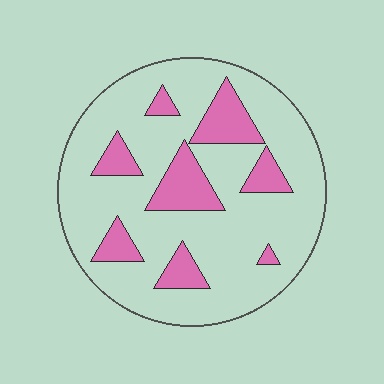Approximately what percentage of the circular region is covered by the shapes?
Approximately 20%.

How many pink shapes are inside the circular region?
8.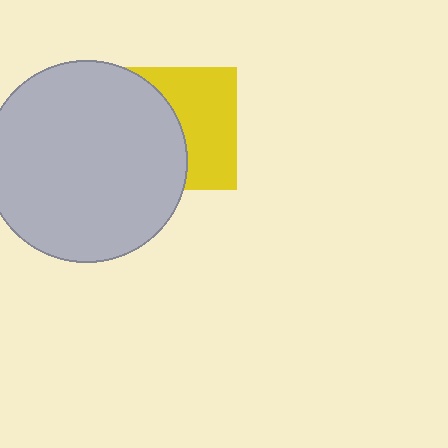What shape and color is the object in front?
The object in front is a light gray circle.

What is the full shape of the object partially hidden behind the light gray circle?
The partially hidden object is a yellow square.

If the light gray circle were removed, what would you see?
You would see the complete yellow square.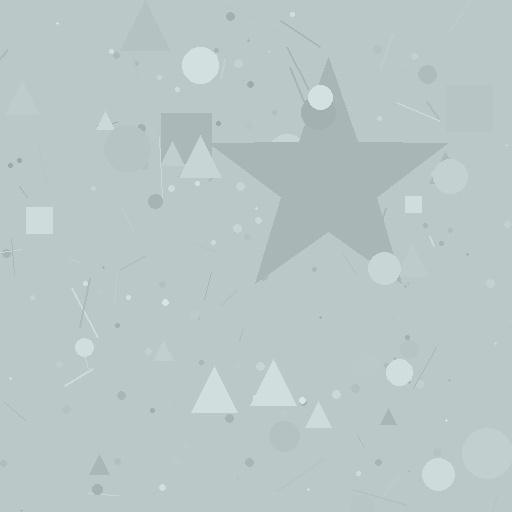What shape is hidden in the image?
A star is hidden in the image.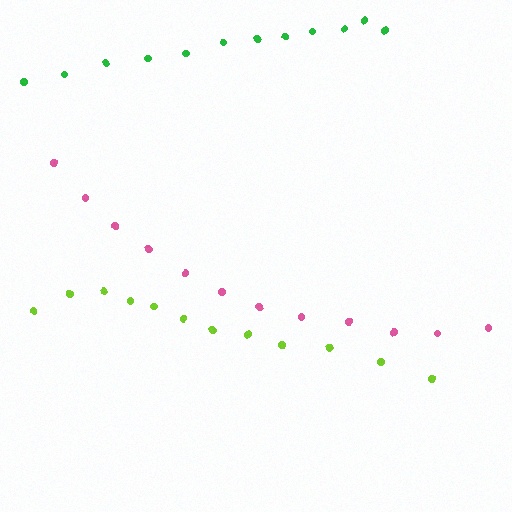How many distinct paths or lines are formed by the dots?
There are 3 distinct paths.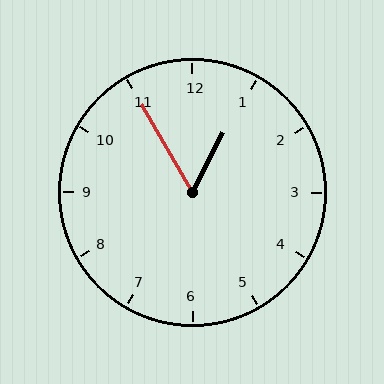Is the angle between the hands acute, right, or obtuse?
It is acute.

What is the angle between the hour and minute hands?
Approximately 58 degrees.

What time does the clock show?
12:55.